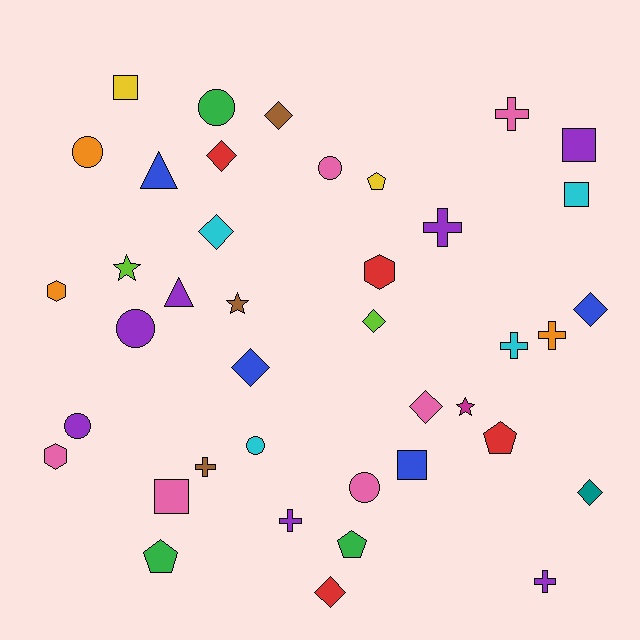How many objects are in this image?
There are 40 objects.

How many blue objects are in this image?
There are 4 blue objects.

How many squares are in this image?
There are 5 squares.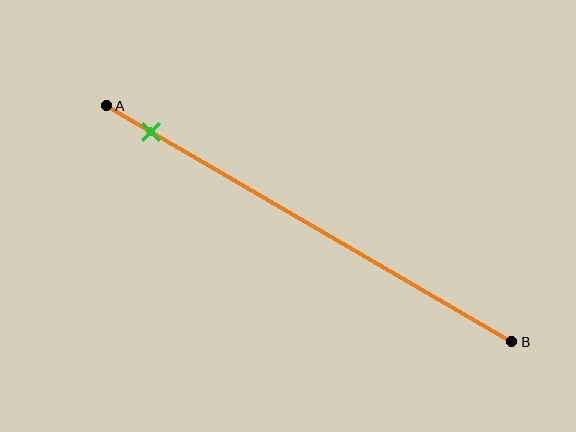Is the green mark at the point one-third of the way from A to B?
No, the mark is at about 10% from A, not at the 33% one-third point.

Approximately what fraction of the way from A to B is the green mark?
The green mark is approximately 10% of the way from A to B.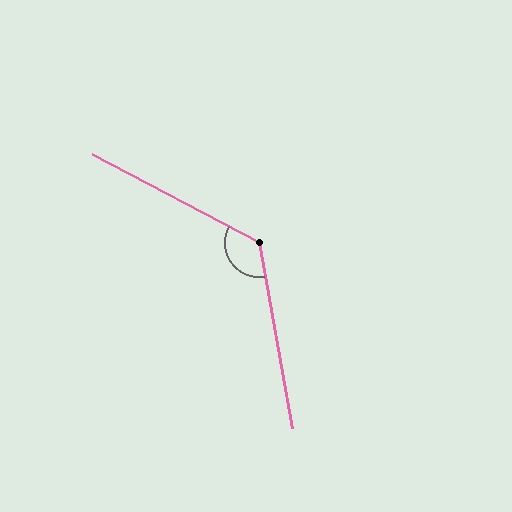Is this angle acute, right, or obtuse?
It is obtuse.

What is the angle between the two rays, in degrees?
Approximately 128 degrees.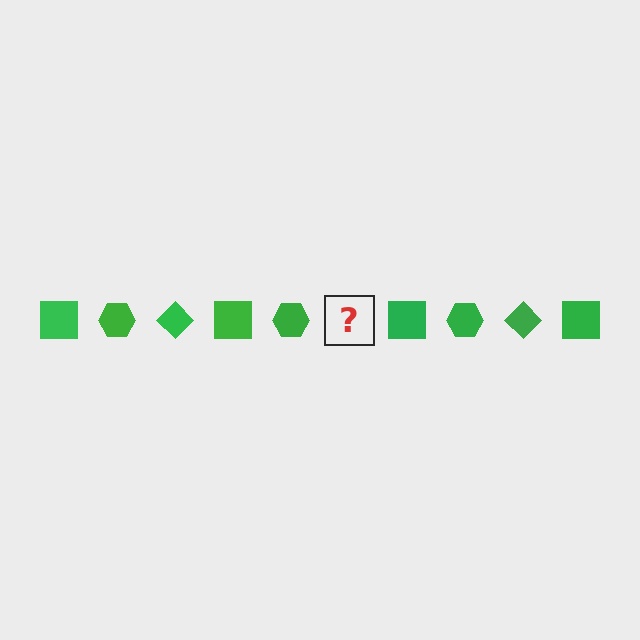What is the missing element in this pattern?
The missing element is a green diamond.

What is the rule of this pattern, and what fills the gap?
The rule is that the pattern cycles through square, hexagon, diamond shapes in green. The gap should be filled with a green diamond.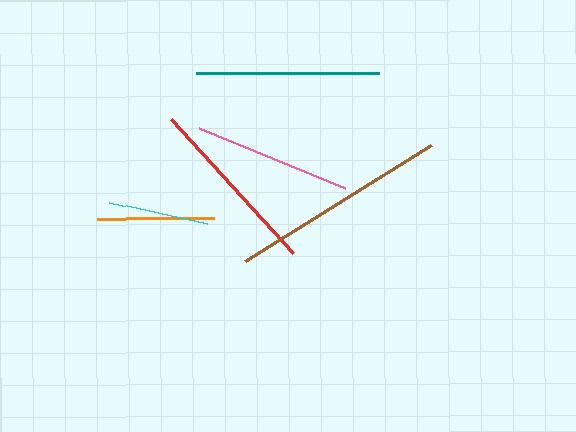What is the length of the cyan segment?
The cyan segment is approximately 101 pixels long.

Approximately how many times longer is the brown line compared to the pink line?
The brown line is approximately 1.4 times the length of the pink line.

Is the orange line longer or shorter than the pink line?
The pink line is longer than the orange line.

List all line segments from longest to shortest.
From longest to shortest: brown, teal, red, pink, orange, cyan.